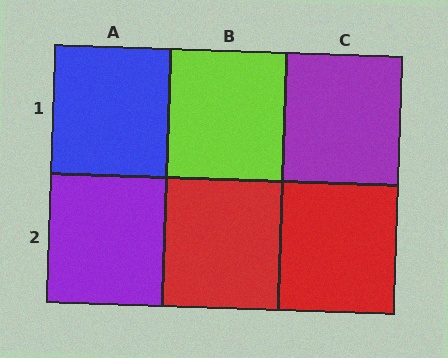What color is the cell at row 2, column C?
Red.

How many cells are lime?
1 cell is lime.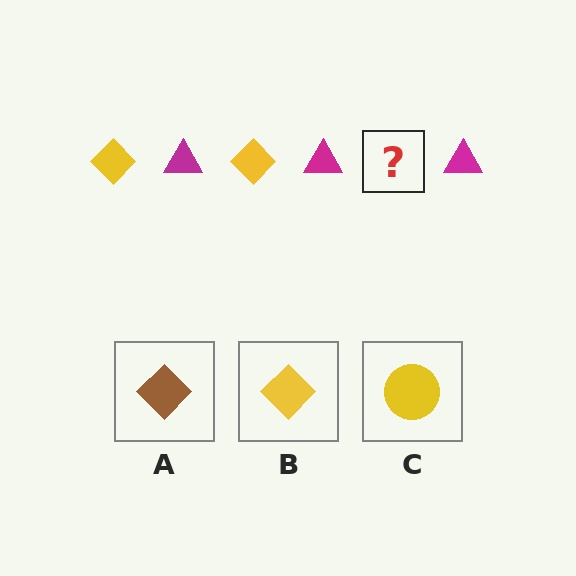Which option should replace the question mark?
Option B.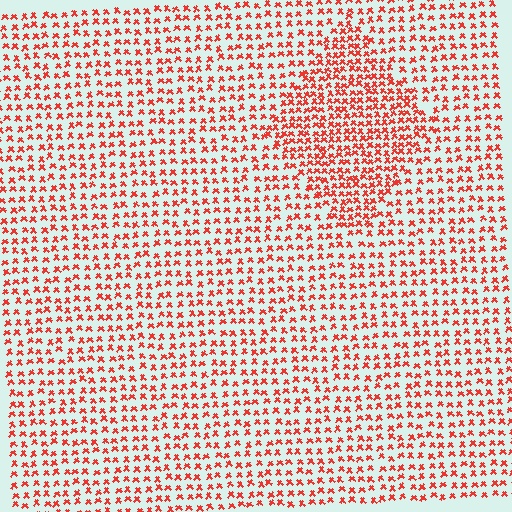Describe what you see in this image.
The image contains small red elements arranged at two different densities. A diamond-shaped region is visible where the elements are more densely packed than the surrounding area.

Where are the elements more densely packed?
The elements are more densely packed inside the diamond boundary.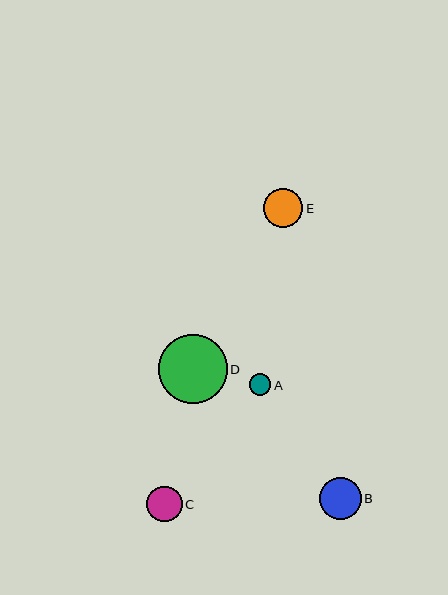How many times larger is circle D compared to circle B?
Circle D is approximately 1.7 times the size of circle B.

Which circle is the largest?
Circle D is the largest with a size of approximately 69 pixels.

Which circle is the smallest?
Circle A is the smallest with a size of approximately 22 pixels.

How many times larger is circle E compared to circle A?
Circle E is approximately 1.8 times the size of circle A.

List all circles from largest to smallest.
From largest to smallest: D, B, E, C, A.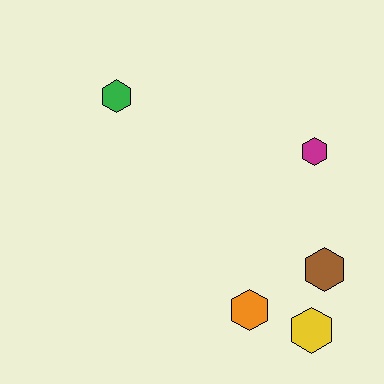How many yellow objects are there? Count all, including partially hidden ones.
There is 1 yellow object.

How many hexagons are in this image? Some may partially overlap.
There are 5 hexagons.